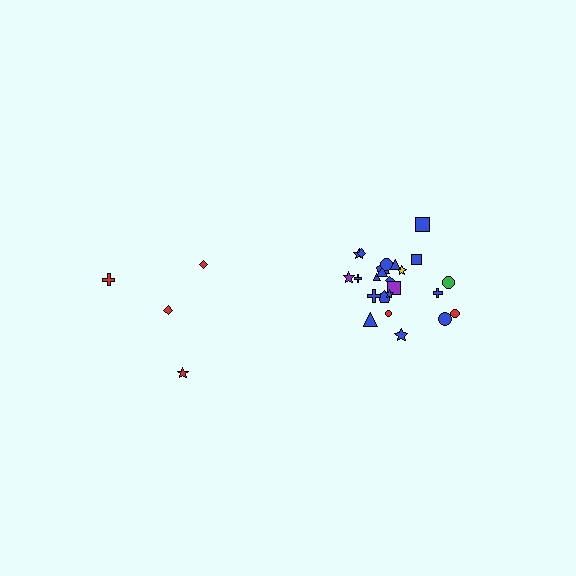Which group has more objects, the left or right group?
The right group.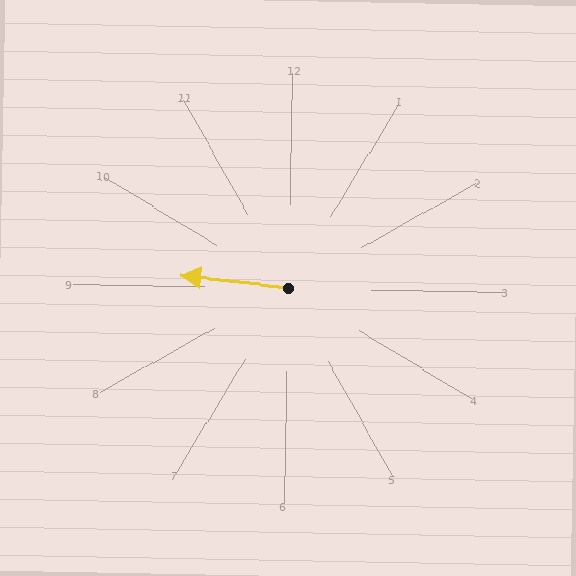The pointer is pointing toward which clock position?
Roughly 9 o'clock.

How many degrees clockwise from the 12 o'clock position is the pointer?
Approximately 275 degrees.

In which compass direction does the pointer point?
West.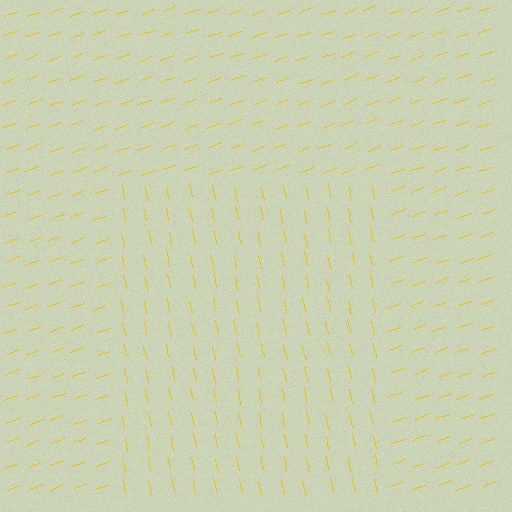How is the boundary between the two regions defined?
The boundary is defined purely by a change in line orientation (approximately 81 degrees difference). All lines are the same color and thickness.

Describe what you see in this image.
The image is filled with small yellow line segments. A rectangle region in the image has lines oriented differently from the surrounding lines, creating a visible texture boundary.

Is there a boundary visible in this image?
Yes, there is a texture boundary formed by a change in line orientation.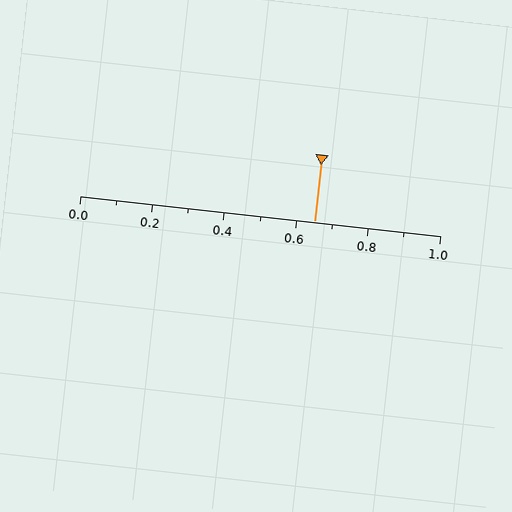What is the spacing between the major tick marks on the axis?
The major ticks are spaced 0.2 apart.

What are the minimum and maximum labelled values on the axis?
The axis runs from 0.0 to 1.0.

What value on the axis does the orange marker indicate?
The marker indicates approximately 0.65.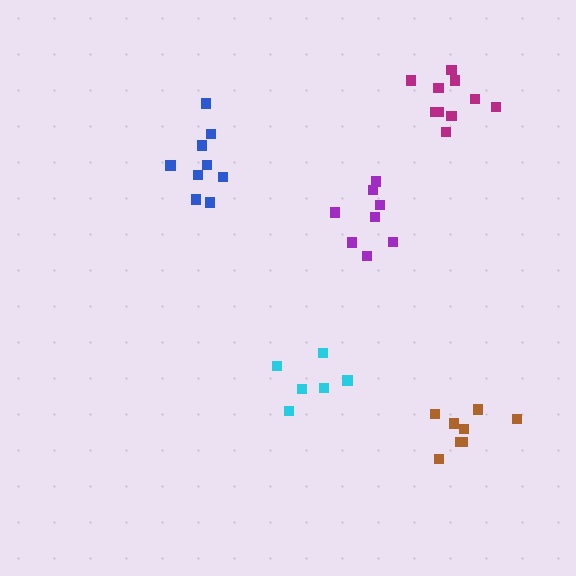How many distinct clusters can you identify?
There are 5 distinct clusters.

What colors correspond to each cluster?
The clusters are colored: blue, purple, brown, cyan, magenta.